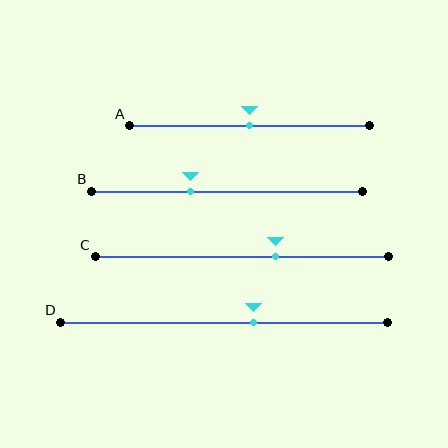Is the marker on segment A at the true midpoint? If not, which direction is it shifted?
Yes, the marker on segment A is at the true midpoint.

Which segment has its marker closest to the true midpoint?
Segment A has its marker closest to the true midpoint.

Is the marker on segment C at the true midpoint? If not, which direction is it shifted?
No, the marker on segment C is shifted to the right by about 12% of the segment length.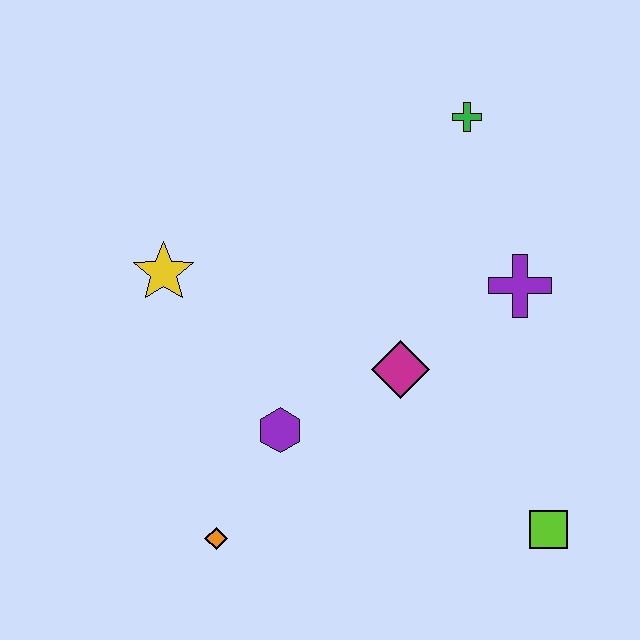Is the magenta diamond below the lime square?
No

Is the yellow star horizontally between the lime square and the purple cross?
No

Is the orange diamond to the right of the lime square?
No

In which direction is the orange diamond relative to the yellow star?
The orange diamond is below the yellow star.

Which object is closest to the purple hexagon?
The orange diamond is closest to the purple hexagon.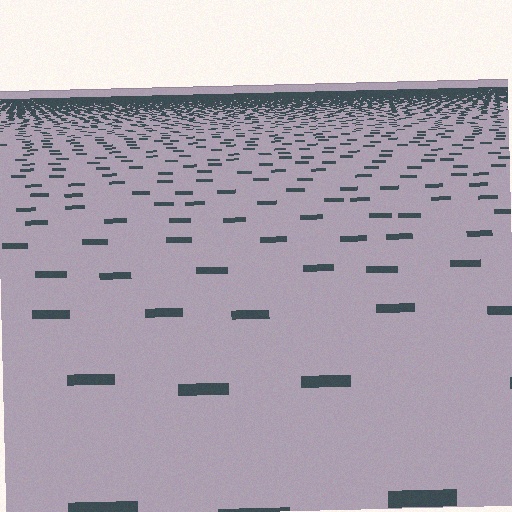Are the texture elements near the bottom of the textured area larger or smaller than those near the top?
Larger. Near the bottom, elements are closer to the viewer and appear at a bigger on-screen size.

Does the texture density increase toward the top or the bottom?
Density increases toward the top.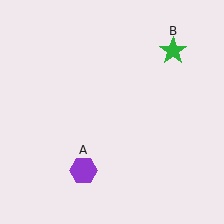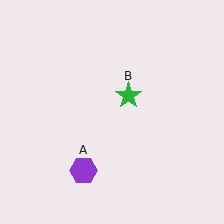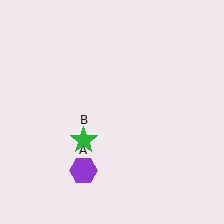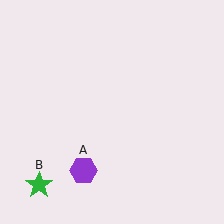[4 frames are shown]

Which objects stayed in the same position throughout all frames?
Purple hexagon (object A) remained stationary.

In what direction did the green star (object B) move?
The green star (object B) moved down and to the left.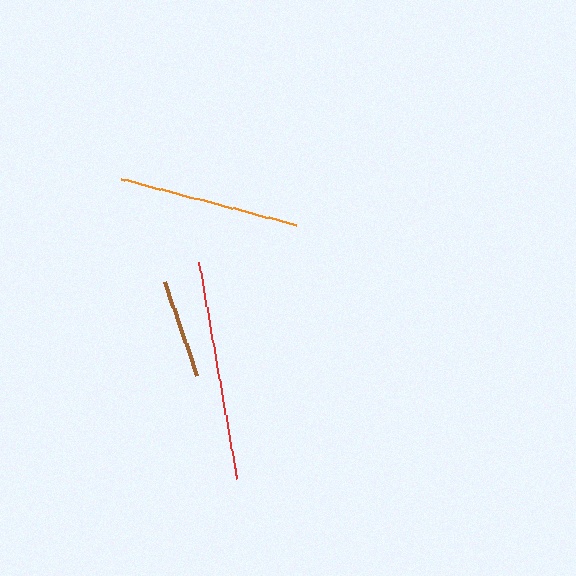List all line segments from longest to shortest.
From longest to shortest: red, orange, brown.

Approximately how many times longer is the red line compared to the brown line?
The red line is approximately 2.2 times the length of the brown line.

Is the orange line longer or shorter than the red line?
The red line is longer than the orange line.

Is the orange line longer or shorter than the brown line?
The orange line is longer than the brown line.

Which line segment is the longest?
The red line is the longest at approximately 220 pixels.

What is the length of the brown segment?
The brown segment is approximately 98 pixels long.